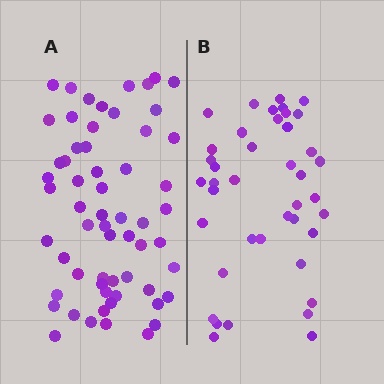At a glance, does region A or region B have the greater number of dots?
Region A (the left region) has more dots.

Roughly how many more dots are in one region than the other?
Region A has approximately 20 more dots than region B.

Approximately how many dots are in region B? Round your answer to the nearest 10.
About 40 dots. (The exact count is 41, which rounds to 40.)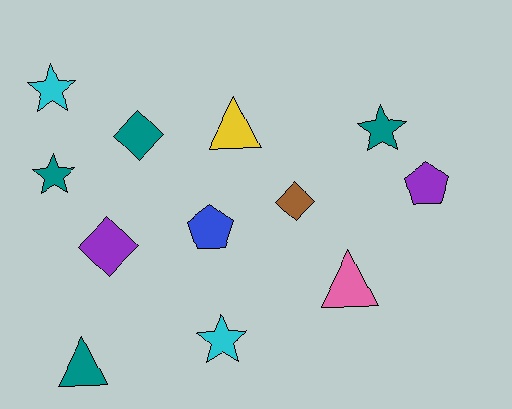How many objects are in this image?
There are 12 objects.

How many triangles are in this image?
There are 3 triangles.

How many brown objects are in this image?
There is 1 brown object.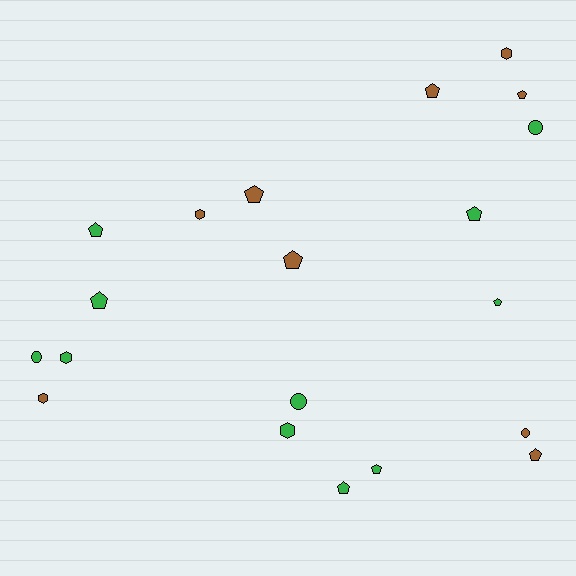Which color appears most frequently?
Green, with 11 objects.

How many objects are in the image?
There are 20 objects.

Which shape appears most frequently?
Pentagon, with 11 objects.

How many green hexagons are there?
There are 2 green hexagons.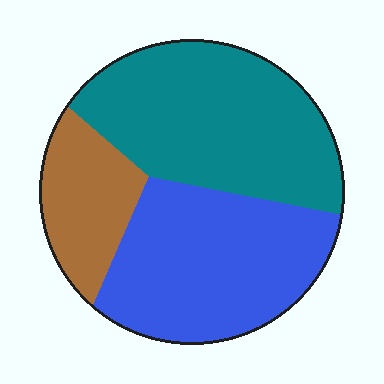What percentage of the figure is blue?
Blue covers around 40% of the figure.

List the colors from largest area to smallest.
From largest to smallest: teal, blue, brown.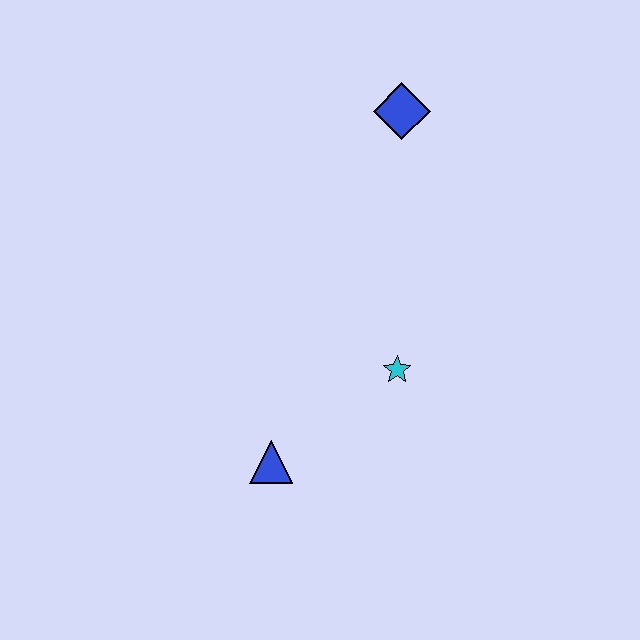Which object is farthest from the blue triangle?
The blue diamond is farthest from the blue triangle.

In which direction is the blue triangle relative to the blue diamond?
The blue triangle is below the blue diamond.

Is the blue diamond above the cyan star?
Yes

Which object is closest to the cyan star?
The blue triangle is closest to the cyan star.